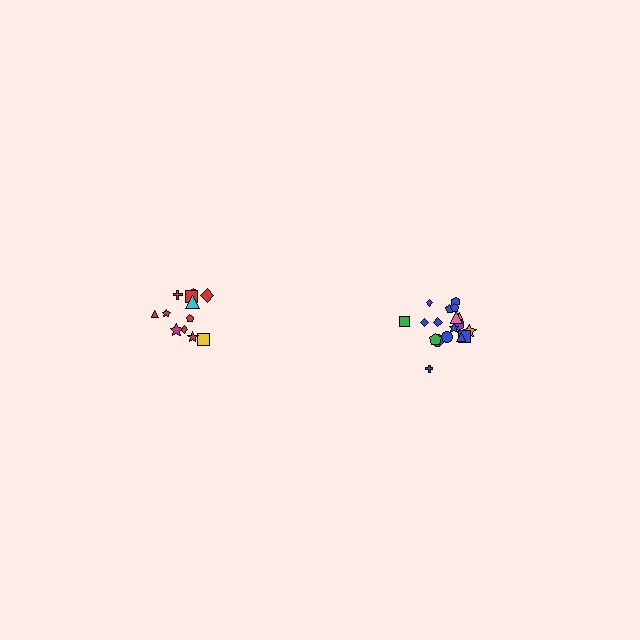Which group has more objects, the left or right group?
The right group.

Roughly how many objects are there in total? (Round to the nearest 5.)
Roughly 30 objects in total.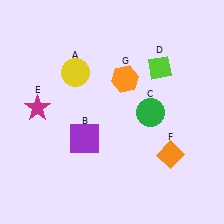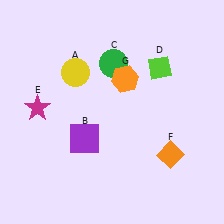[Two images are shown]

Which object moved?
The green circle (C) moved up.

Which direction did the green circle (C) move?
The green circle (C) moved up.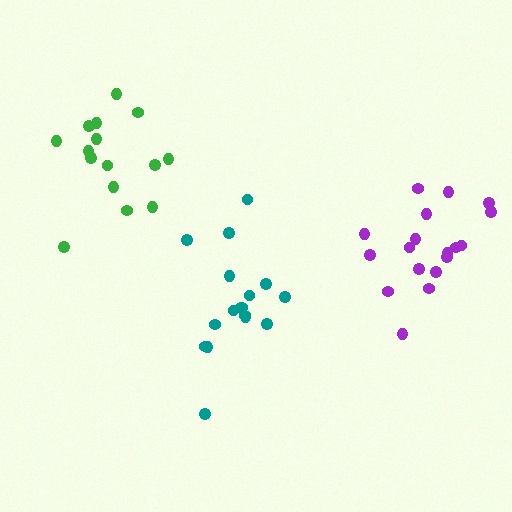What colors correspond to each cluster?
The clusters are colored: teal, green, purple.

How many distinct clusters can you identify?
There are 3 distinct clusters.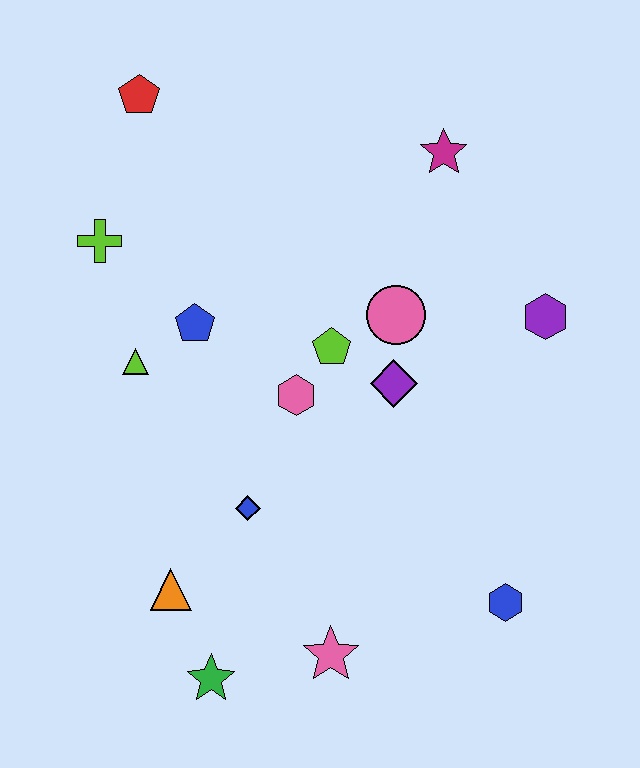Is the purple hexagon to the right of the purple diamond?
Yes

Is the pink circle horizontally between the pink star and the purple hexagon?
Yes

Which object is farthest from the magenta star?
The green star is farthest from the magenta star.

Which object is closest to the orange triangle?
The green star is closest to the orange triangle.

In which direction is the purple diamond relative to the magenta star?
The purple diamond is below the magenta star.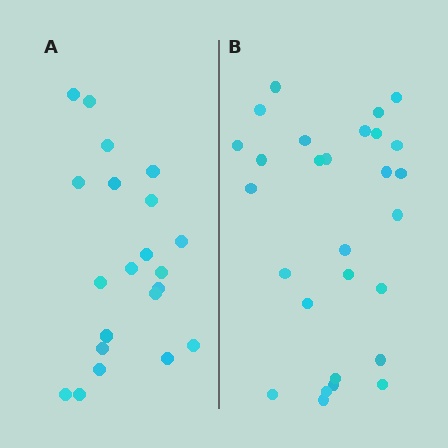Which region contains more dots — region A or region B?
Region B (the right region) has more dots.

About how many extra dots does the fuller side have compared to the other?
Region B has roughly 8 or so more dots than region A.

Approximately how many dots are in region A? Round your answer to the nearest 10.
About 20 dots. (The exact count is 21, which rounds to 20.)